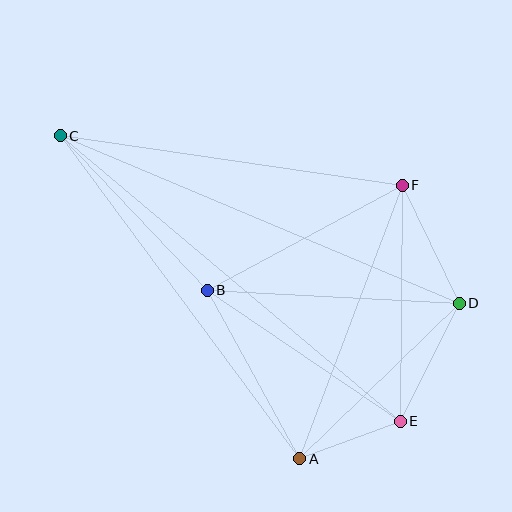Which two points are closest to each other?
Points A and E are closest to each other.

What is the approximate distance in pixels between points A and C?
The distance between A and C is approximately 402 pixels.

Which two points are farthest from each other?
Points C and E are farthest from each other.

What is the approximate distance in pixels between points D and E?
The distance between D and E is approximately 132 pixels.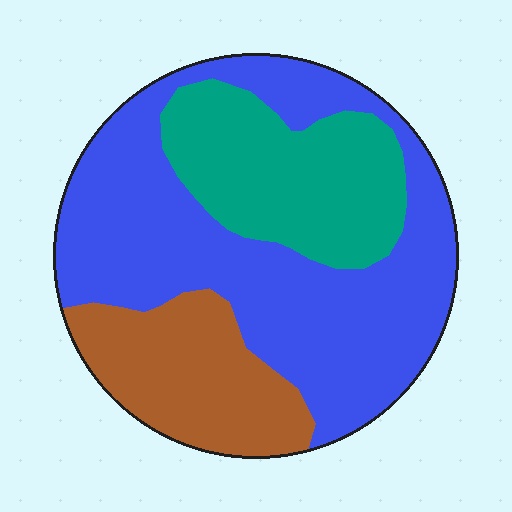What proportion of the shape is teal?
Teal takes up about one quarter (1/4) of the shape.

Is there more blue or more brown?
Blue.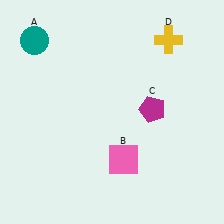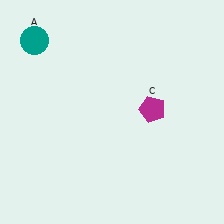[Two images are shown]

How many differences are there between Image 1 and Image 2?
There are 2 differences between the two images.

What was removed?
The pink square (B), the yellow cross (D) were removed in Image 2.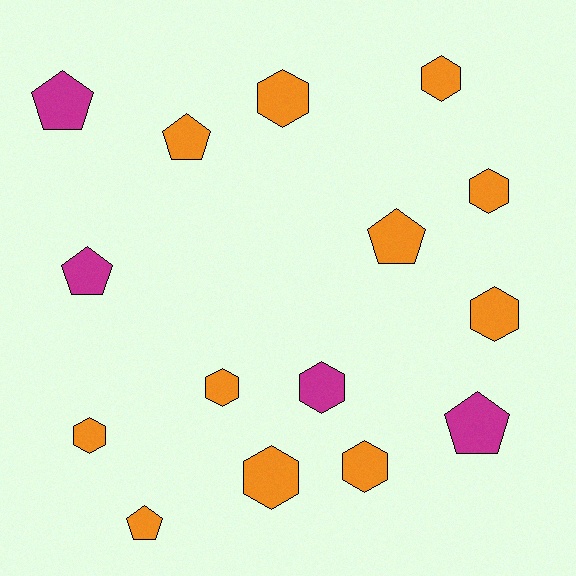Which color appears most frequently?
Orange, with 11 objects.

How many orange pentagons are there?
There are 3 orange pentagons.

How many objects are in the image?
There are 15 objects.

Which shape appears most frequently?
Hexagon, with 9 objects.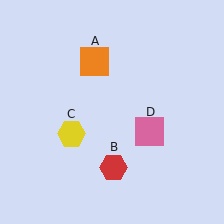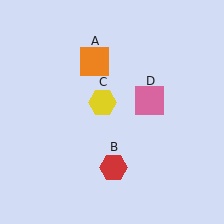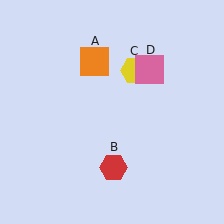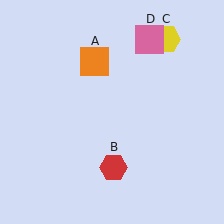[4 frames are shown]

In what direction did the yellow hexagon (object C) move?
The yellow hexagon (object C) moved up and to the right.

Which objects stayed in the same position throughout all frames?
Orange square (object A) and red hexagon (object B) remained stationary.